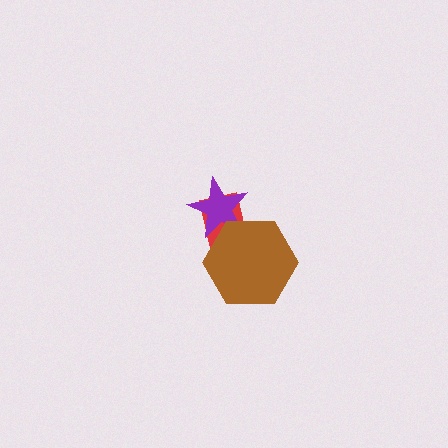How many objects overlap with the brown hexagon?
2 objects overlap with the brown hexagon.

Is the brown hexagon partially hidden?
No, no other shape covers it.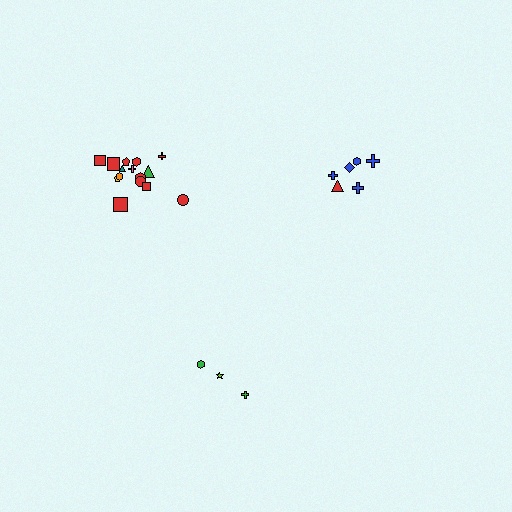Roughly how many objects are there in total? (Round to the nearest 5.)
Roughly 25 objects in total.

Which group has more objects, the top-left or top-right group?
The top-left group.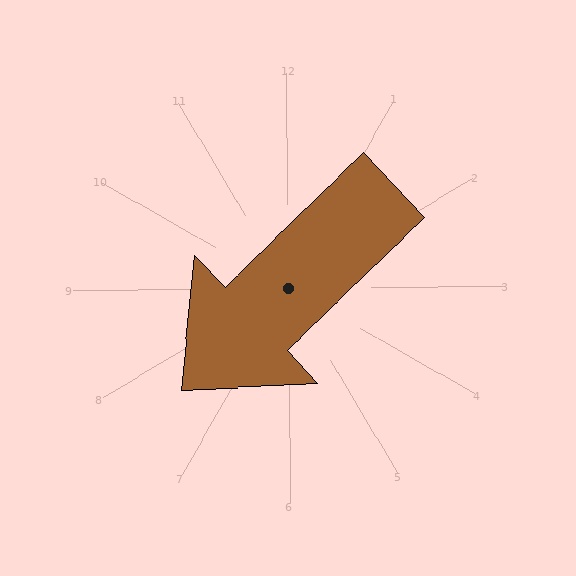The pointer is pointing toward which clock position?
Roughly 8 o'clock.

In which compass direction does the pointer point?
Southwest.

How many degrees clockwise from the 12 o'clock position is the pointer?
Approximately 227 degrees.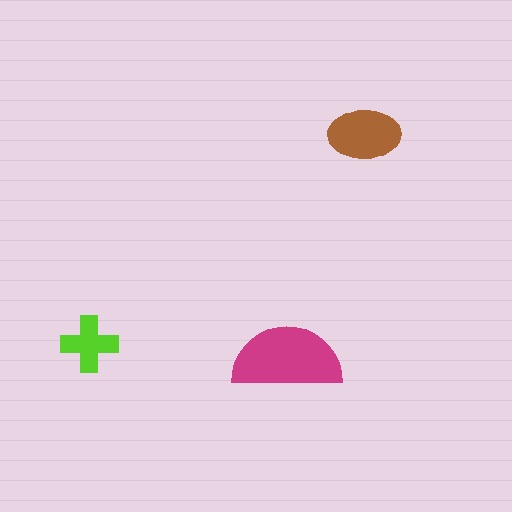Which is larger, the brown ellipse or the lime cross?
The brown ellipse.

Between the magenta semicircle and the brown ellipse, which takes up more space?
The magenta semicircle.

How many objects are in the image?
There are 3 objects in the image.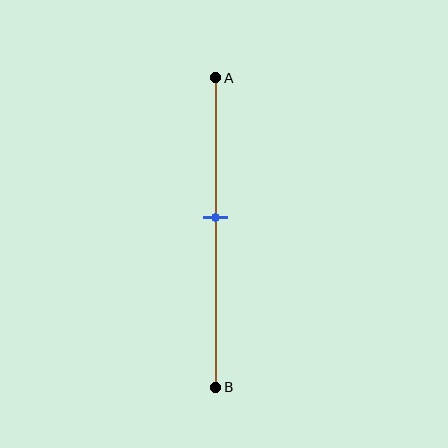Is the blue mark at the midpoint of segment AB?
No, the mark is at about 45% from A, not at the 50% midpoint.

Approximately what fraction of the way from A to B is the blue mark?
The blue mark is approximately 45% of the way from A to B.